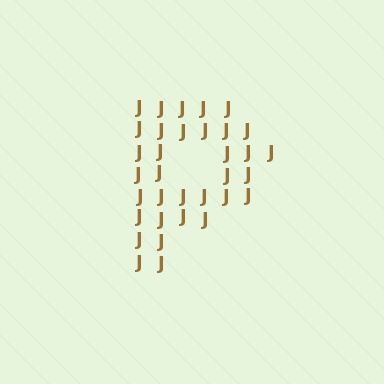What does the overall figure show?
The overall figure shows the letter P.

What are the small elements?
The small elements are letter J's.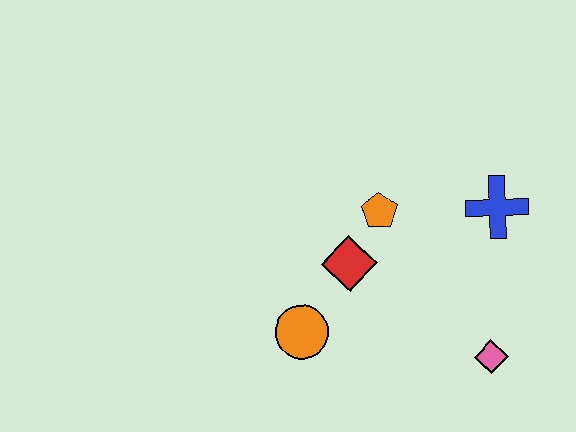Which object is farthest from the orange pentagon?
The pink diamond is farthest from the orange pentagon.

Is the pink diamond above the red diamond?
No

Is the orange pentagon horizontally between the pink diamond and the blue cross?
No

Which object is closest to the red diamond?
The orange pentagon is closest to the red diamond.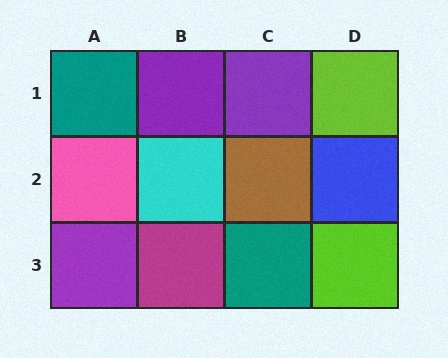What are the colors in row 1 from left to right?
Teal, purple, purple, lime.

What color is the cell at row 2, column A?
Pink.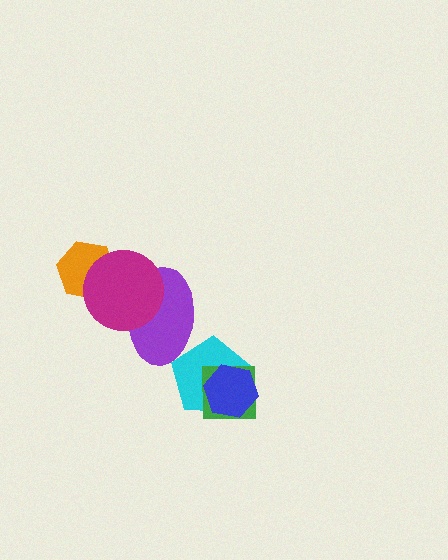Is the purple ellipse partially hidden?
Yes, it is partially covered by another shape.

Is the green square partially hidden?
Yes, it is partially covered by another shape.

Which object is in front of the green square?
The blue hexagon is in front of the green square.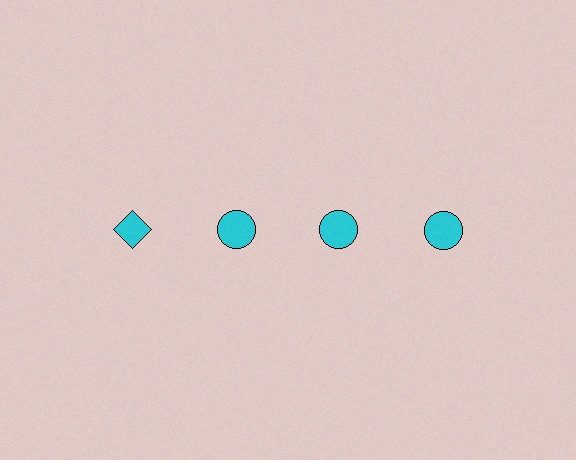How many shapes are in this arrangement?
There are 4 shapes arranged in a grid pattern.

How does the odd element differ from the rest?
It has a different shape: diamond instead of circle.